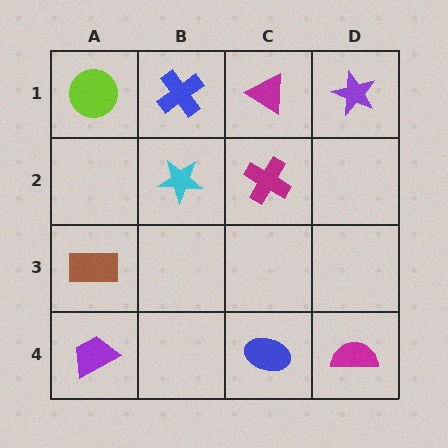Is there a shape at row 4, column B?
No, that cell is empty.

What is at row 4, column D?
A magenta semicircle.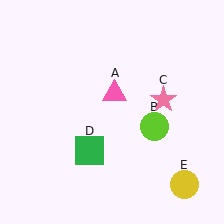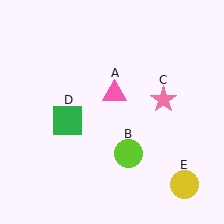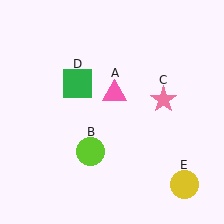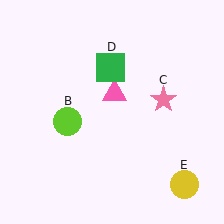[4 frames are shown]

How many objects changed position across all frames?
2 objects changed position: lime circle (object B), green square (object D).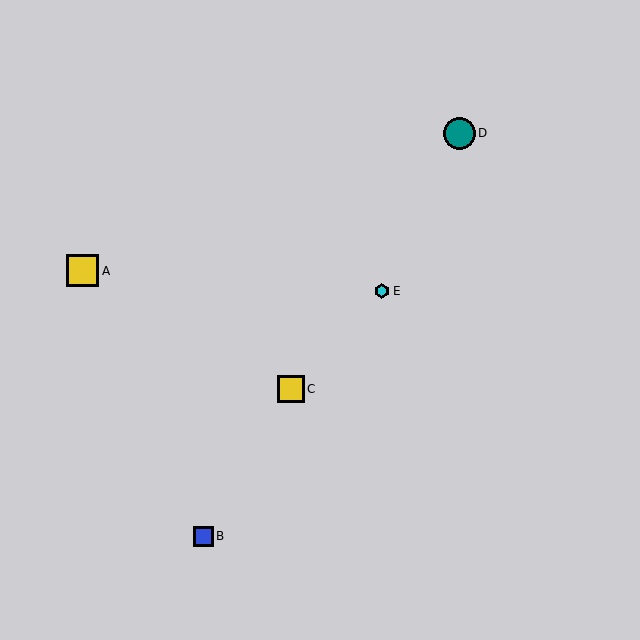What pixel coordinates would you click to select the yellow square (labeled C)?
Click at (291, 389) to select the yellow square C.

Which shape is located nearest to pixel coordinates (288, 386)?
The yellow square (labeled C) at (291, 389) is nearest to that location.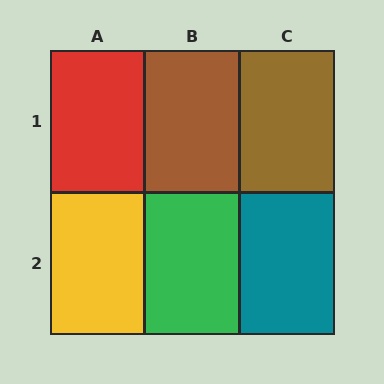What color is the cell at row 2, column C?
Teal.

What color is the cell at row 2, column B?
Green.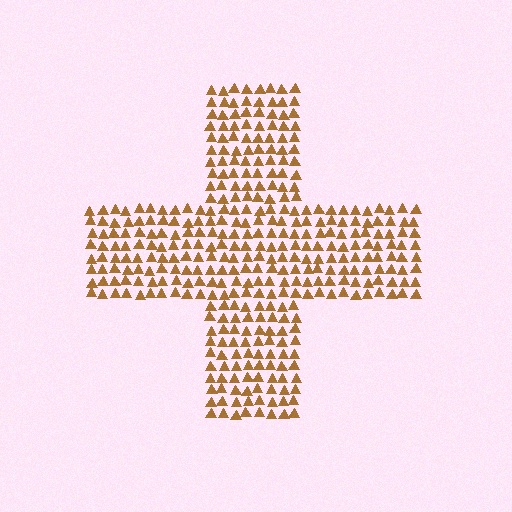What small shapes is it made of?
It is made of small triangles.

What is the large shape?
The large shape is a cross.